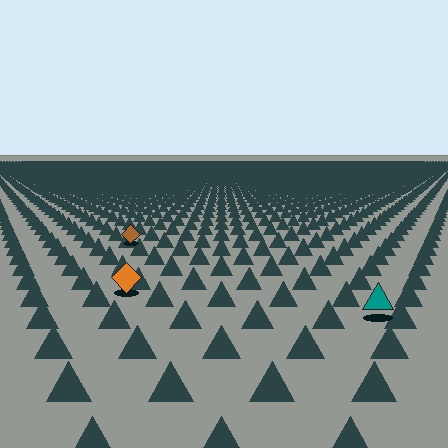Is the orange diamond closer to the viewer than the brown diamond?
Yes. The orange diamond is closer — you can tell from the texture gradient: the ground texture is coarser near it.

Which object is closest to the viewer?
The teal triangle is closest. The texture marks near it are larger and more spread out.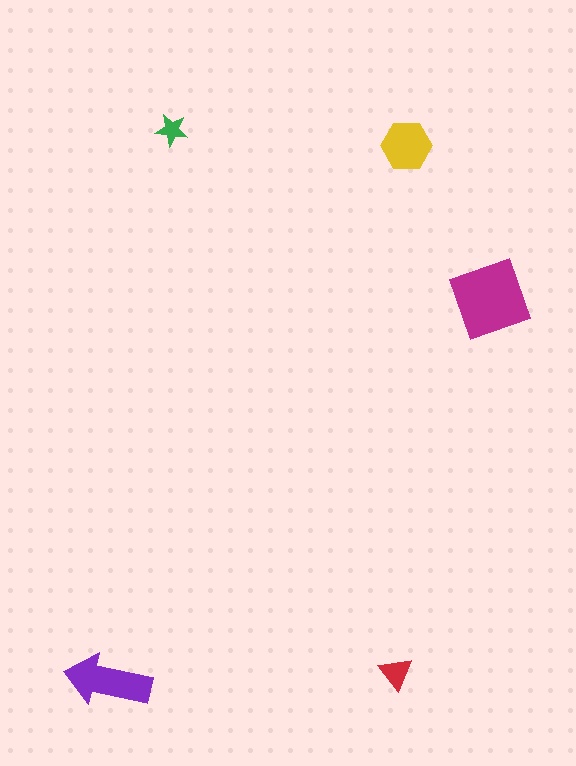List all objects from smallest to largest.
The green star, the red triangle, the yellow hexagon, the purple arrow, the magenta diamond.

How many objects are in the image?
There are 5 objects in the image.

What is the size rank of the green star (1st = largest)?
5th.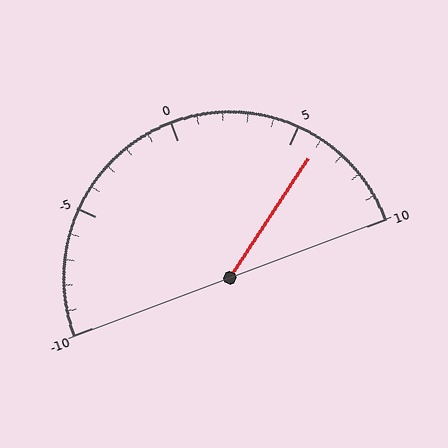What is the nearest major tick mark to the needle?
The nearest major tick mark is 5.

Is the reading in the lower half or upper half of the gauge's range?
The reading is in the upper half of the range (-10 to 10).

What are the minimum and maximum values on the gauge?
The gauge ranges from -10 to 10.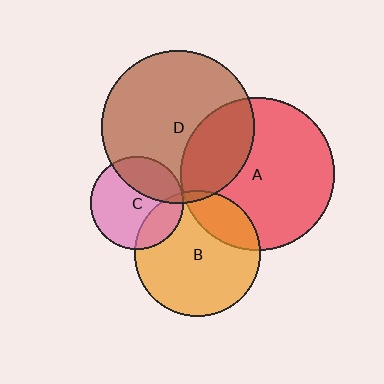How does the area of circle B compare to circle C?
Approximately 1.8 times.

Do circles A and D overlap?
Yes.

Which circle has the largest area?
Circle A (red).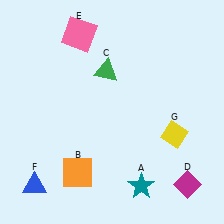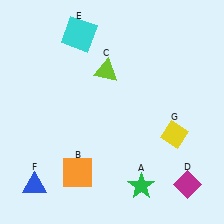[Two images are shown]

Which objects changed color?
A changed from teal to green. C changed from green to lime. E changed from pink to cyan.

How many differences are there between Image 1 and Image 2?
There are 3 differences between the two images.